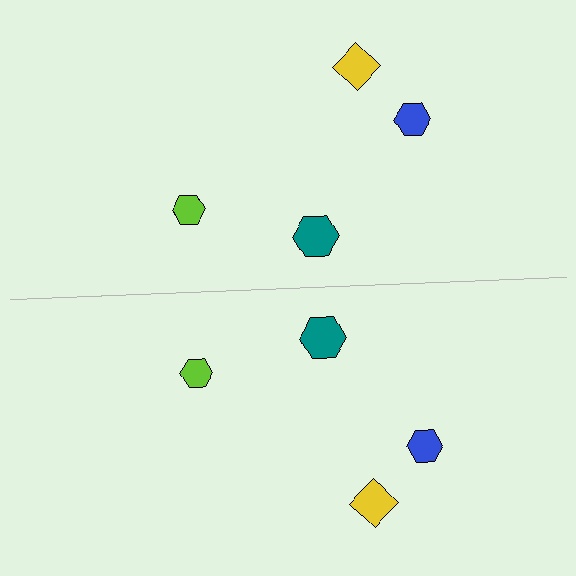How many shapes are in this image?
There are 8 shapes in this image.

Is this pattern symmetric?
Yes, this pattern has bilateral (reflection) symmetry.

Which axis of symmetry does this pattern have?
The pattern has a horizontal axis of symmetry running through the center of the image.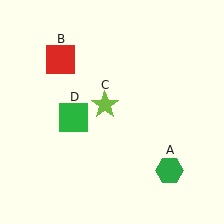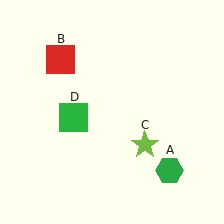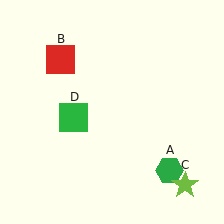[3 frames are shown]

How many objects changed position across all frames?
1 object changed position: lime star (object C).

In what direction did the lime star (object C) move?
The lime star (object C) moved down and to the right.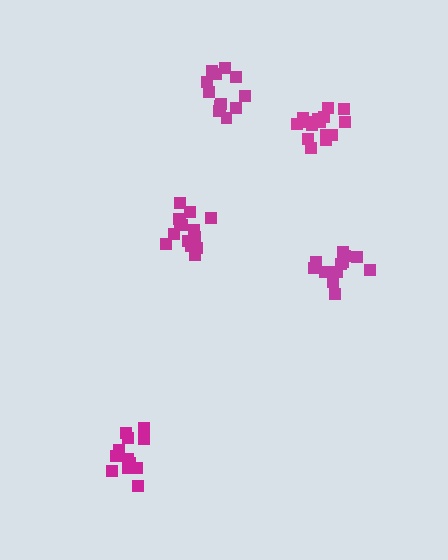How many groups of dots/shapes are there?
There are 5 groups.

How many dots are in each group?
Group 1: 12 dots, Group 2: 12 dots, Group 3: 12 dots, Group 4: 15 dots, Group 5: 14 dots (65 total).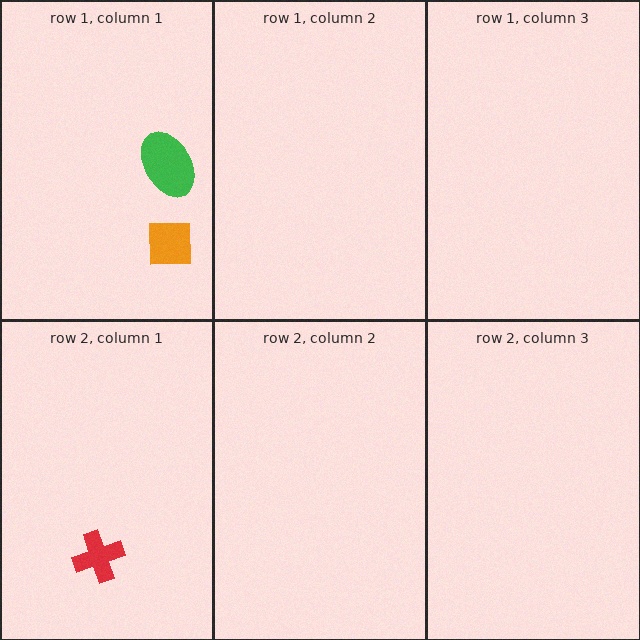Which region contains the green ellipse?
The row 1, column 1 region.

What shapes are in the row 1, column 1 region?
The green ellipse, the orange square.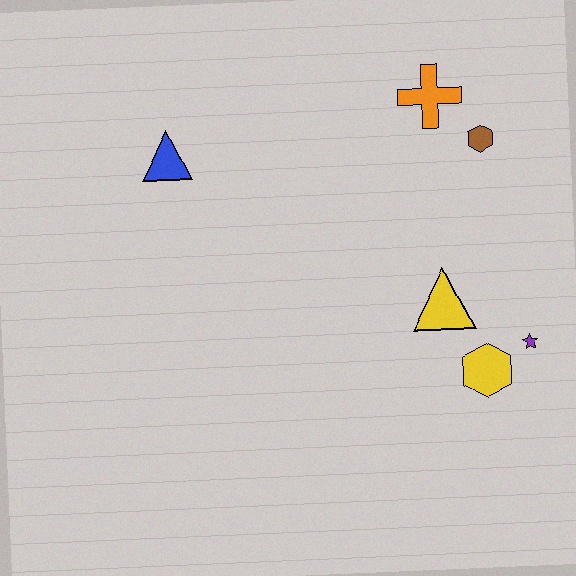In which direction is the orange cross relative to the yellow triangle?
The orange cross is above the yellow triangle.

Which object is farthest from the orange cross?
The yellow hexagon is farthest from the orange cross.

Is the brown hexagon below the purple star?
No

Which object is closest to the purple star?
The yellow hexagon is closest to the purple star.